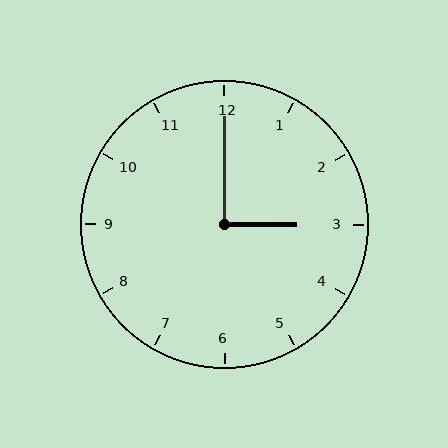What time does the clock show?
3:00.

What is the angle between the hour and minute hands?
Approximately 90 degrees.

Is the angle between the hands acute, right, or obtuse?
It is right.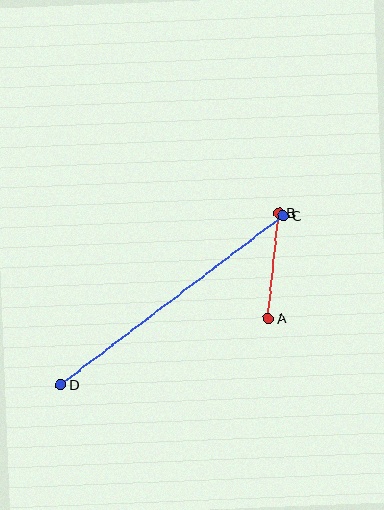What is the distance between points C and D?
The distance is approximately 279 pixels.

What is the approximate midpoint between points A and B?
The midpoint is at approximately (273, 266) pixels.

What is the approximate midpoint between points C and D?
The midpoint is at approximately (172, 301) pixels.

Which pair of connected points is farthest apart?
Points C and D are farthest apart.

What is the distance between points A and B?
The distance is approximately 106 pixels.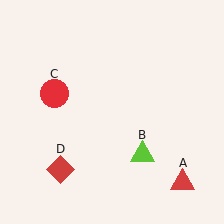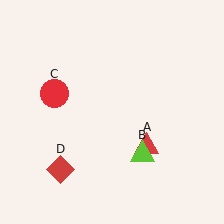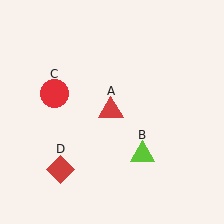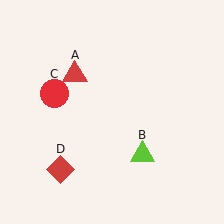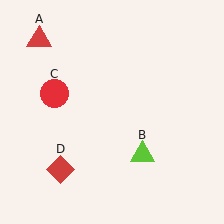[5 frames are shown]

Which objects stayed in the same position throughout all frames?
Lime triangle (object B) and red circle (object C) and red diamond (object D) remained stationary.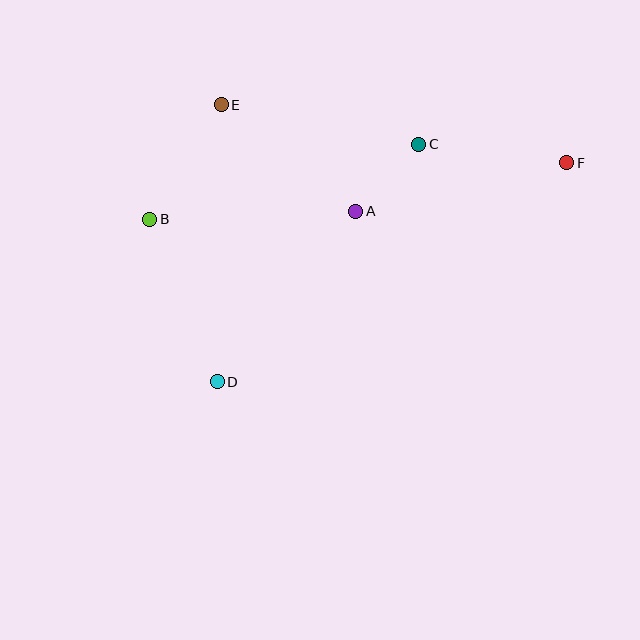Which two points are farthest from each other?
Points B and F are farthest from each other.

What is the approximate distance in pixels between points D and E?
The distance between D and E is approximately 277 pixels.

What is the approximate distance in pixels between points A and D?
The distance between A and D is approximately 220 pixels.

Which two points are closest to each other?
Points A and C are closest to each other.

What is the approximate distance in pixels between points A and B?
The distance between A and B is approximately 207 pixels.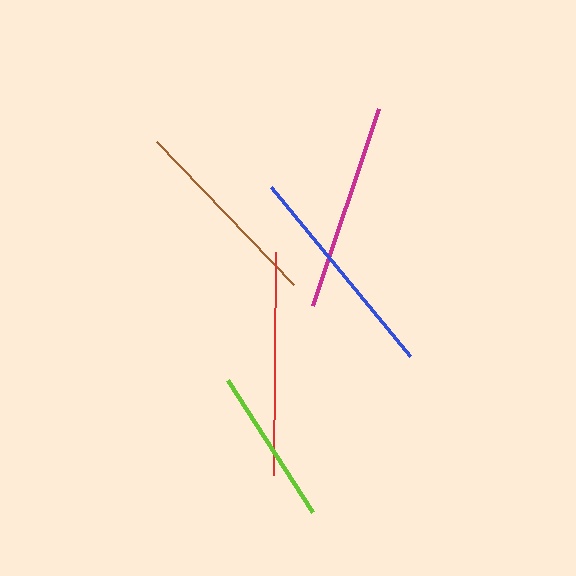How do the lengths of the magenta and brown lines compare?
The magenta and brown lines are approximately the same length.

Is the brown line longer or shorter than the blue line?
The blue line is longer than the brown line.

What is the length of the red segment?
The red segment is approximately 223 pixels long.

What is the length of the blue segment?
The blue segment is approximately 218 pixels long.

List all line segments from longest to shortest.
From longest to shortest: red, blue, magenta, brown, lime.